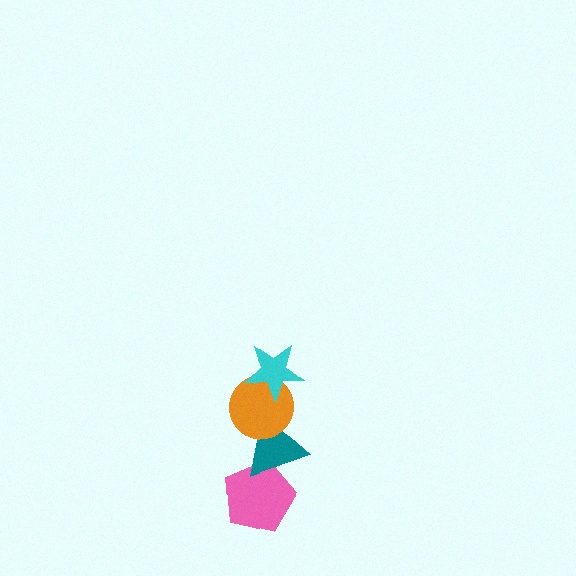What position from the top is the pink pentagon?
The pink pentagon is 4th from the top.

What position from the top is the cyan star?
The cyan star is 1st from the top.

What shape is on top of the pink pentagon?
The teal triangle is on top of the pink pentagon.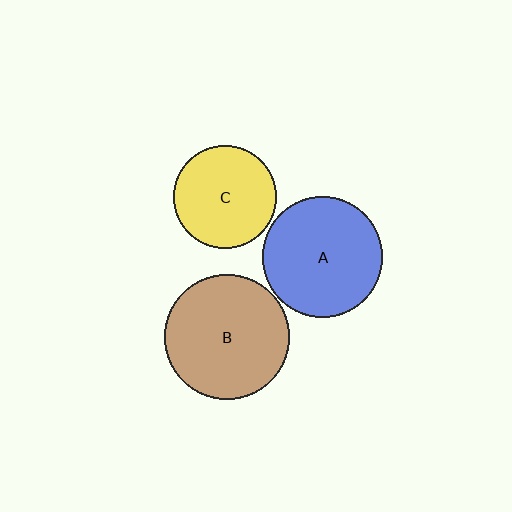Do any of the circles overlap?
No, none of the circles overlap.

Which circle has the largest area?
Circle B (brown).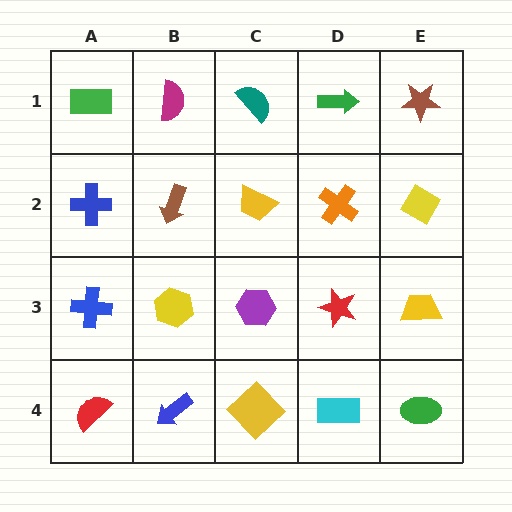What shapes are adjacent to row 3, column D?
An orange cross (row 2, column D), a cyan rectangle (row 4, column D), a purple hexagon (row 3, column C), a yellow trapezoid (row 3, column E).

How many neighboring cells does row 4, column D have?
3.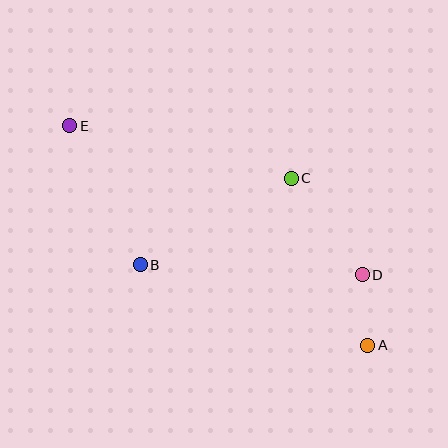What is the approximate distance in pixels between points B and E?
The distance between B and E is approximately 156 pixels.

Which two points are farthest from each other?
Points A and E are farthest from each other.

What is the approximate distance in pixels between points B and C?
The distance between B and C is approximately 174 pixels.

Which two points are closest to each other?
Points A and D are closest to each other.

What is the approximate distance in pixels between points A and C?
The distance between A and C is approximately 184 pixels.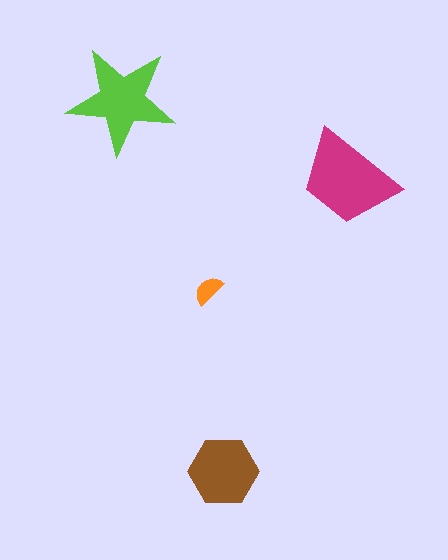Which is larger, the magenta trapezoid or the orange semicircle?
The magenta trapezoid.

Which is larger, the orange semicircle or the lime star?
The lime star.